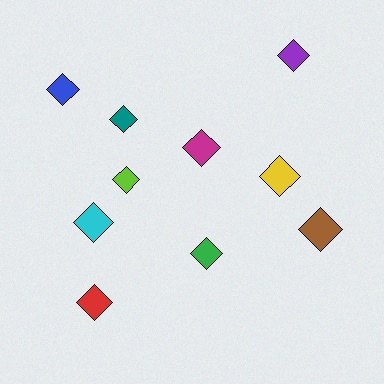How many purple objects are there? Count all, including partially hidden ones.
There is 1 purple object.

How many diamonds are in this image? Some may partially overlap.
There are 10 diamonds.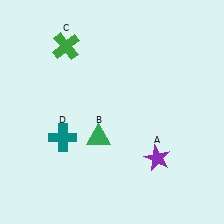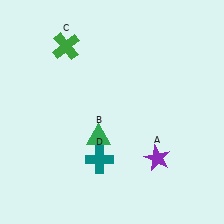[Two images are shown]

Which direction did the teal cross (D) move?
The teal cross (D) moved right.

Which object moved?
The teal cross (D) moved right.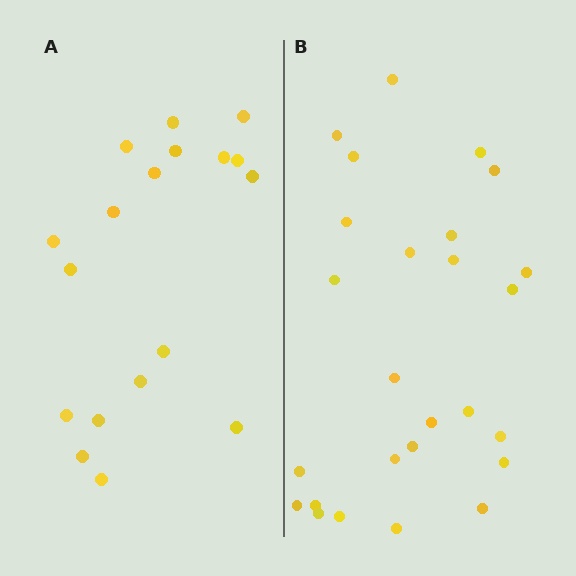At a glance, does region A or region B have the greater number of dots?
Region B (the right region) has more dots.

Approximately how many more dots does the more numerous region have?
Region B has roughly 8 or so more dots than region A.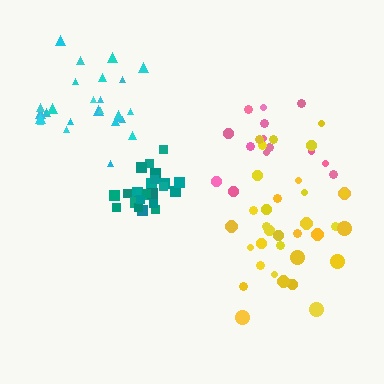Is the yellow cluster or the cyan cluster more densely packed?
Cyan.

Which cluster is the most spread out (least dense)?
Pink.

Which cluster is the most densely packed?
Teal.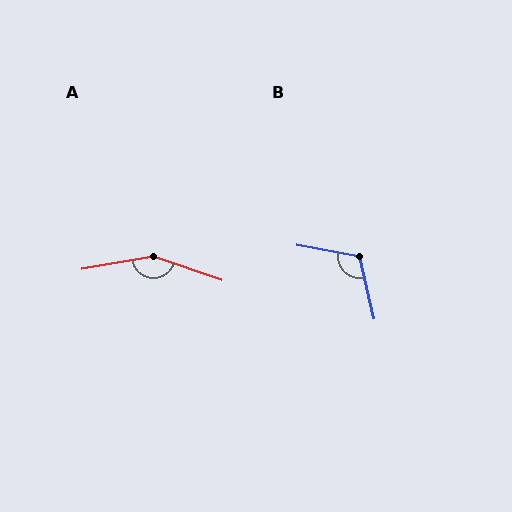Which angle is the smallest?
B, at approximately 114 degrees.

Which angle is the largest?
A, at approximately 151 degrees.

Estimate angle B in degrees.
Approximately 114 degrees.